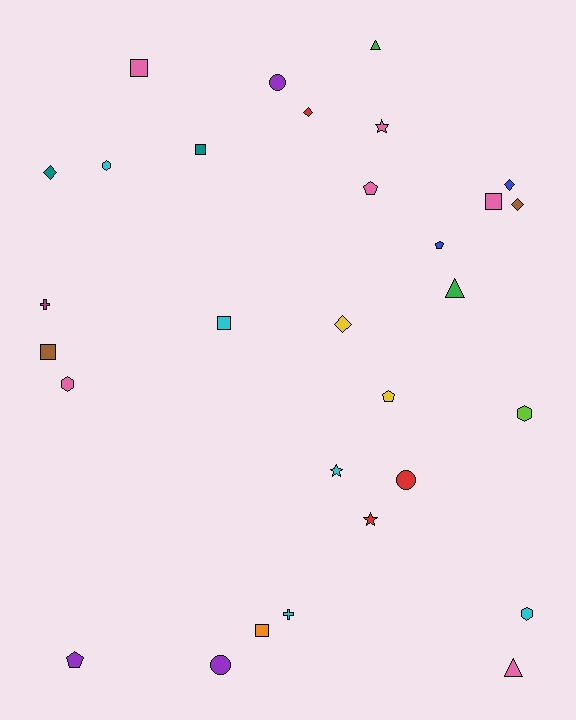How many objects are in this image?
There are 30 objects.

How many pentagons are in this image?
There are 4 pentagons.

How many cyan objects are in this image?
There are 5 cyan objects.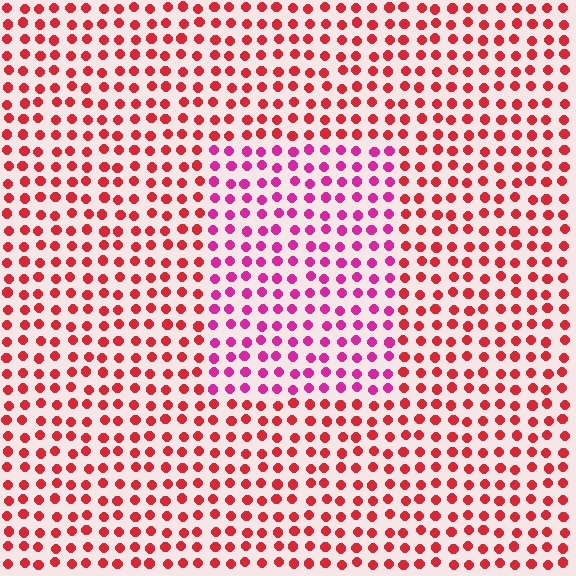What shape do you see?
I see a rectangle.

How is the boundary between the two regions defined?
The boundary is defined purely by a slight shift in hue (about 37 degrees). Spacing, size, and orientation are identical on both sides.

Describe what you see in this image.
The image is filled with small red elements in a uniform arrangement. A rectangle-shaped region is visible where the elements are tinted to a slightly different hue, forming a subtle color boundary.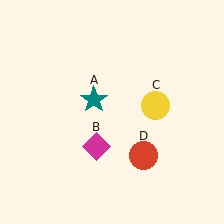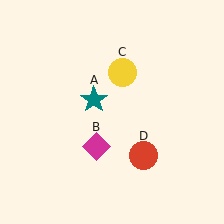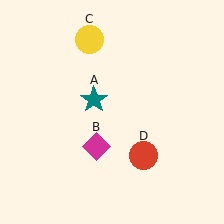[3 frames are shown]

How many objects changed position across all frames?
1 object changed position: yellow circle (object C).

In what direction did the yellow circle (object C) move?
The yellow circle (object C) moved up and to the left.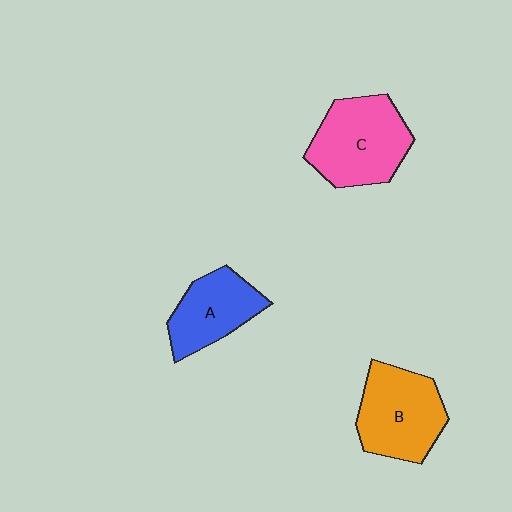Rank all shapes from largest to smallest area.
From largest to smallest: C (pink), B (orange), A (blue).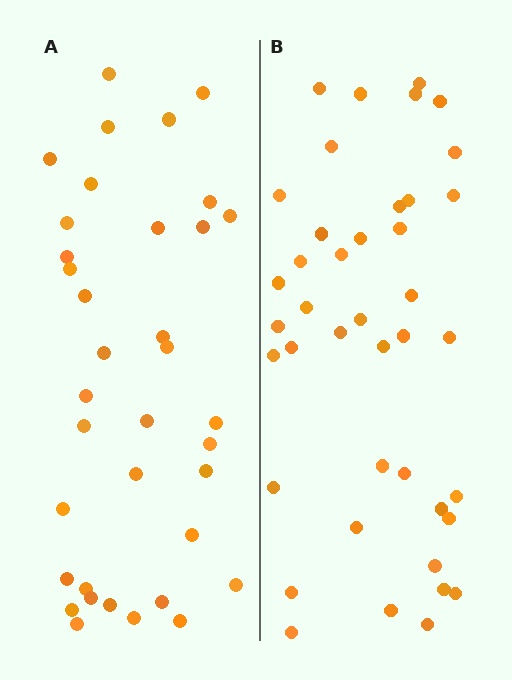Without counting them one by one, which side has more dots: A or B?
Region B (the right region) has more dots.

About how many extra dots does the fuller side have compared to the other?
Region B has about 5 more dots than region A.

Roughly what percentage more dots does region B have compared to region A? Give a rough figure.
About 15% more.